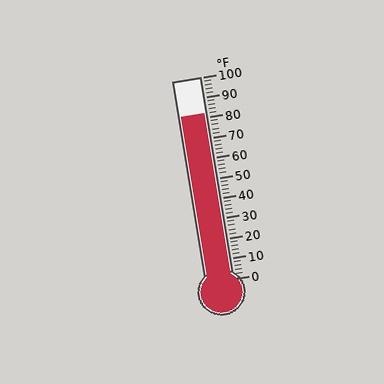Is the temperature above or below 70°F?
The temperature is above 70°F.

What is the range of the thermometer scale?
The thermometer scale ranges from 0°F to 100°F.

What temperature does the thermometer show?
The thermometer shows approximately 82°F.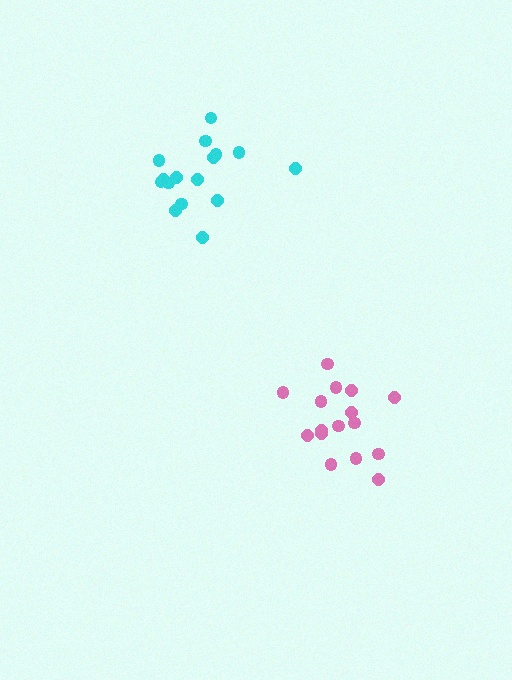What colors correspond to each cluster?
The clusters are colored: pink, cyan.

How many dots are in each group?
Group 1: 16 dots, Group 2: 16 dots (32 total).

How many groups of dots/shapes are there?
There are 2 groups.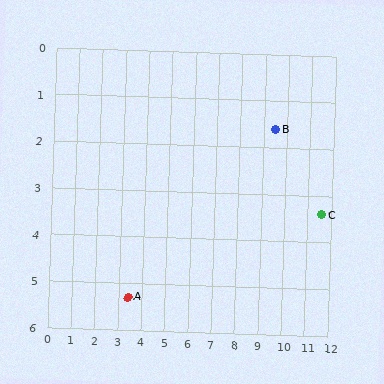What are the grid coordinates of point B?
Point B is at approximately (9.5, 1.6).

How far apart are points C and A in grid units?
Points C and A are about 8.4 grid units apart.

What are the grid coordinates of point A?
Point A is at approximately (3.4, 5.3).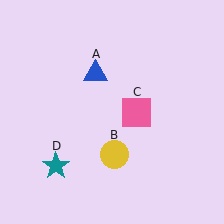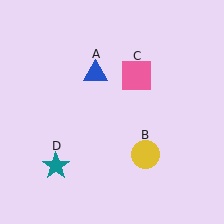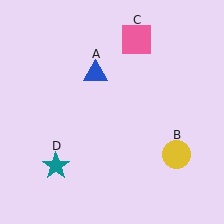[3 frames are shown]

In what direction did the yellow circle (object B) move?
The yellow circle (object B) moved right.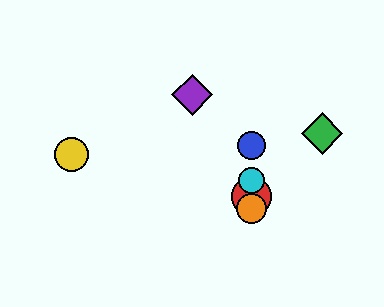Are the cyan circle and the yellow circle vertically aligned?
No, the cyan circle is at x≈252 and the yellow circle is at x≈71.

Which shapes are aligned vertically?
The red circle, the blue circle, the orange circle, the cyan circle are aligned vertically.